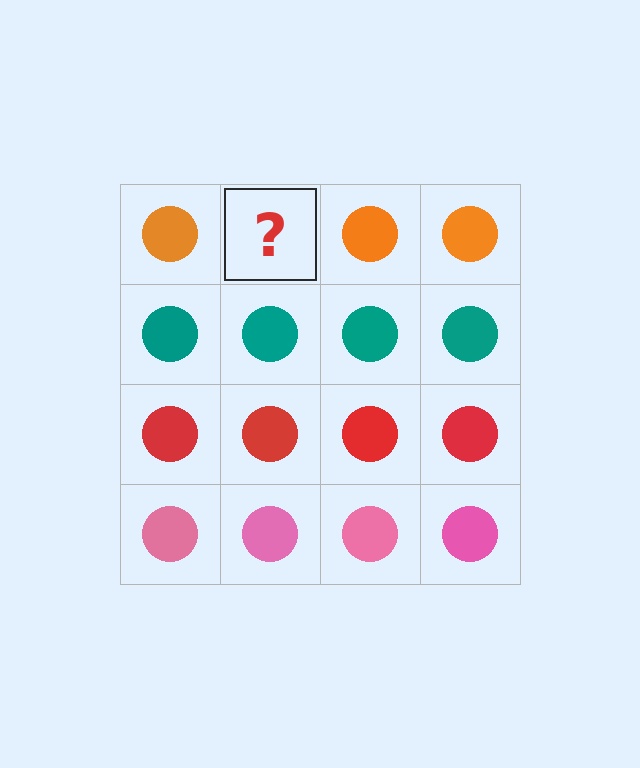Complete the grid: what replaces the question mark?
The question mark should be replaced with an orange circle.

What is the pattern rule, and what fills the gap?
The rule is that each row has a consistent color. The gap should be filled with an orange circle.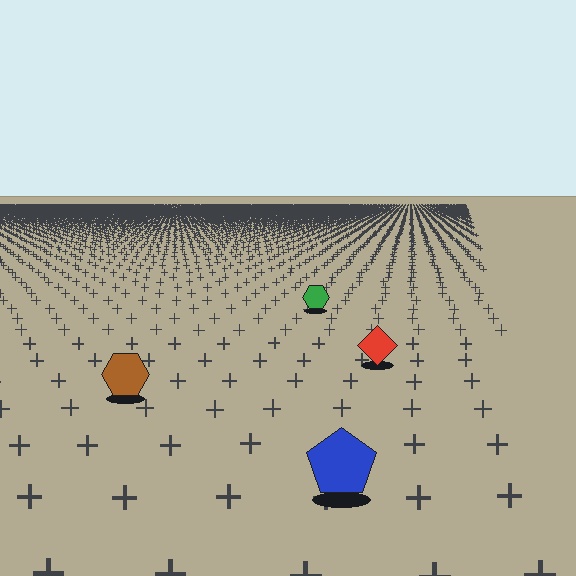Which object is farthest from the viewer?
The green hexagon is farthest from the viewer. It appears smaller and the ground texture around it is denser.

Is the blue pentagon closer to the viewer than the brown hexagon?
Yes. The blue pentagon is closer — you can tell from the texture gradient: the ground texture is coarser near it.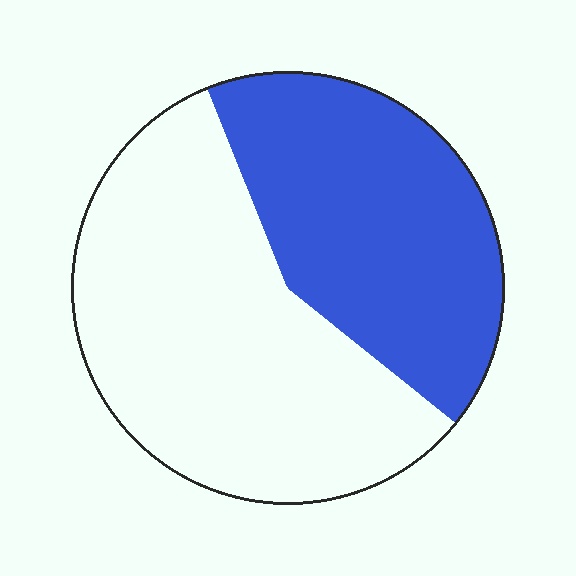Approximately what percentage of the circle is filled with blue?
Approximately 40%.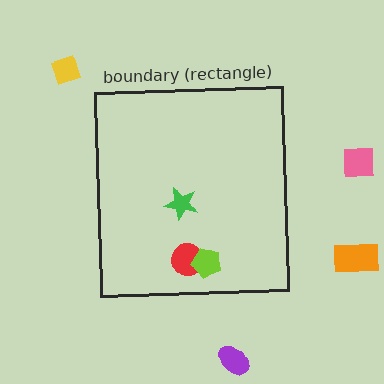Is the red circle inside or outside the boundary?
Inside.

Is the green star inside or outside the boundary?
Inside.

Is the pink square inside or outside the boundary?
Outside.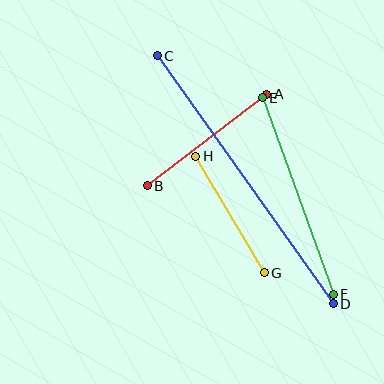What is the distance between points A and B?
The distance is approximately 151 pixels.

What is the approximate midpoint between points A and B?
The midpoint is at approximately (207, 140) pixels.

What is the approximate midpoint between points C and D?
The midpoint is at approximately (245, 180) pixels.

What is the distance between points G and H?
The distance is approximately 135 pixels.